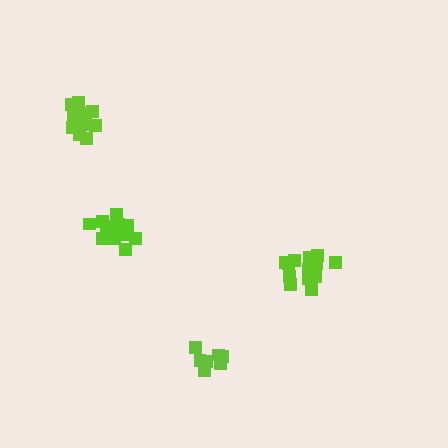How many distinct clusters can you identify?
There are 4 distinct clusters.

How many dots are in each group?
Group 1: 13 dots, Group 2: 11 dots, Group 3: 13 dots, Group 4: 7 dots (44 total).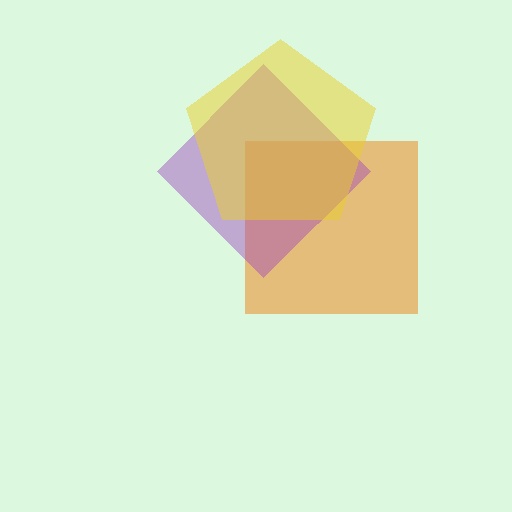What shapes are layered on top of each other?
The layered shapes are: an orange square, a purple diamond, a yellow pentagon.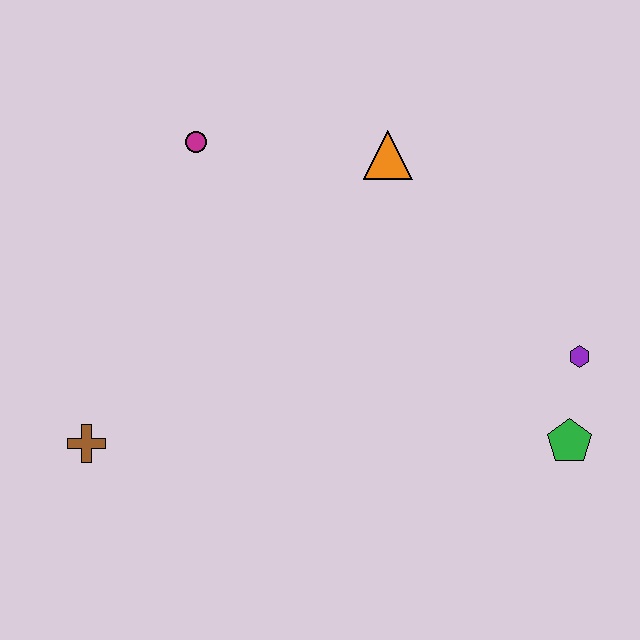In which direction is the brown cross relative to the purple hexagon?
The brown cross is to the left of the purple hexagon.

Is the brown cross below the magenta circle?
Yes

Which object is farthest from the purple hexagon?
The brown cross is farthest from the purple hexagon.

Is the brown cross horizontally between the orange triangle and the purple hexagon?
No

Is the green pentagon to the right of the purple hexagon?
No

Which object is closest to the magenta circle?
The orange triangle is closest to the magenta circle.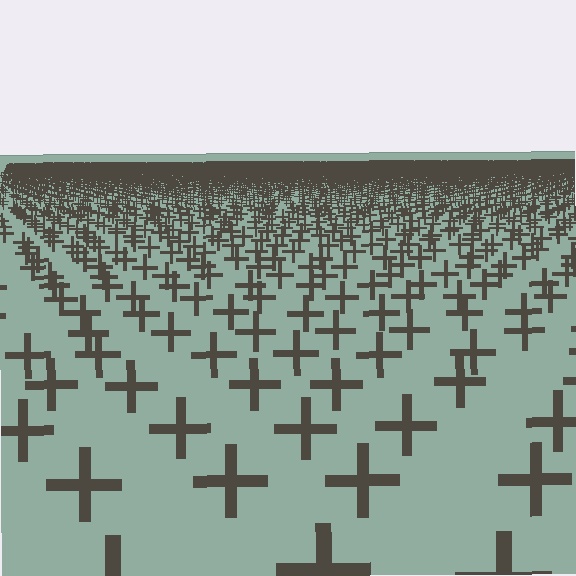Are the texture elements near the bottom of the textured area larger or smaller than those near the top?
Larger. Near the bottom, elements are closer to the viewer and appear at a bigger on-screen size.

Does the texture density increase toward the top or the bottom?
Density increases toward the top.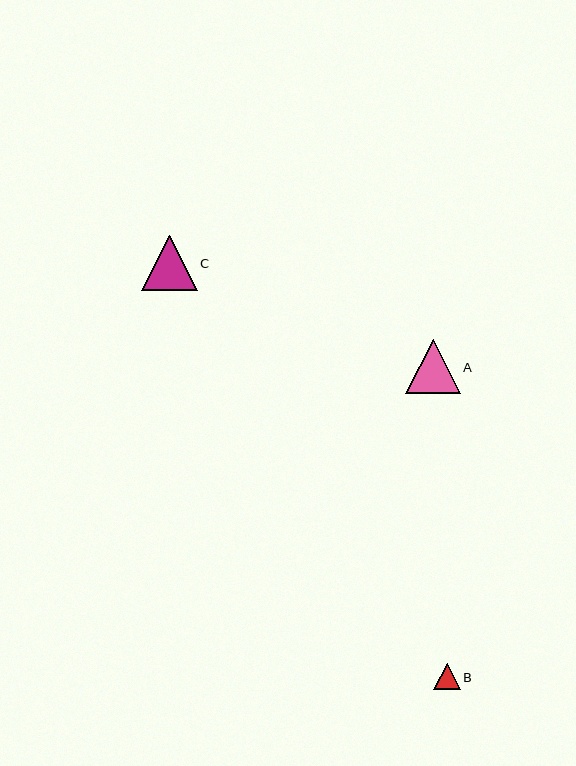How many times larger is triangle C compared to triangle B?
Triangle C is approximately 2.1 times the size of triangle B.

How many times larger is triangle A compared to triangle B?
Triangle A is approximately 2.1 times the size of triangle B.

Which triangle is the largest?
Triangle C is the largest with a size of approximately 56 pixels.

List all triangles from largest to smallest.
From largest to smallest: C, A, B.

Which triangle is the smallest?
Triangle B is the smallest with a size of approximately 26 pixels.